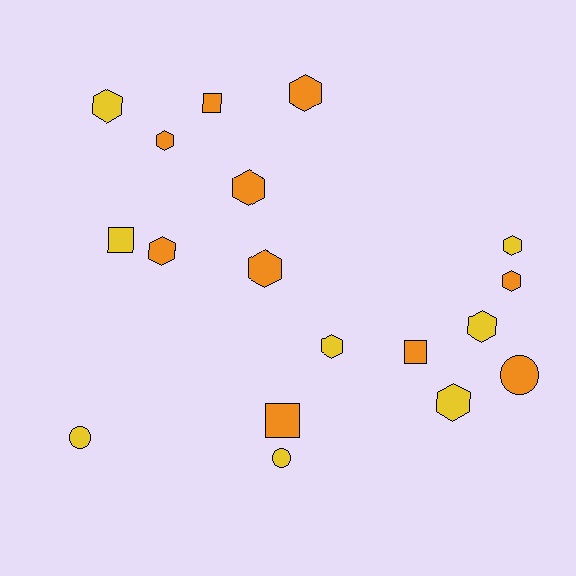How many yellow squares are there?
There is 1 yellow square.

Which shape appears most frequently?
Hexagon, with 11 objects.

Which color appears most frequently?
Orange, with 10 objects.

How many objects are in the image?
There are 18 objects.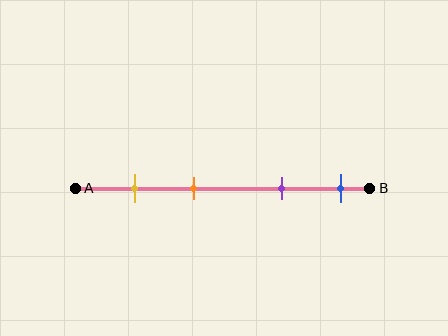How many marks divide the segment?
There are 4 marks dividing the segment.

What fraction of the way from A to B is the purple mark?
The purple mark is approximately 70% (0.7) of the way from A to B.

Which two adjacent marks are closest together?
The yellow and orange marks are the closest adjacent pair.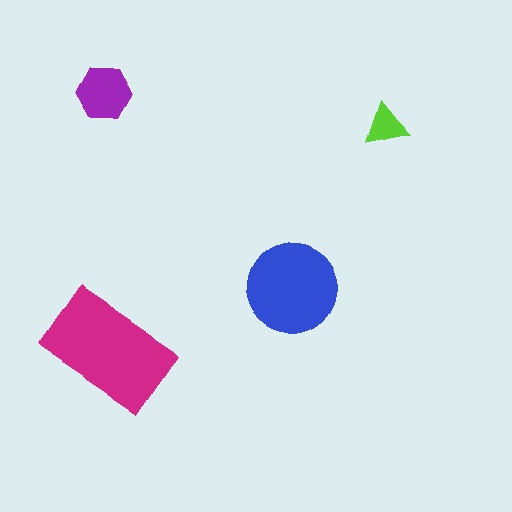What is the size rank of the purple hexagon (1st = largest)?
3rd.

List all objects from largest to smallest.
The magenta rectangle, the blue circle, the purple hexagon, the lime triangle.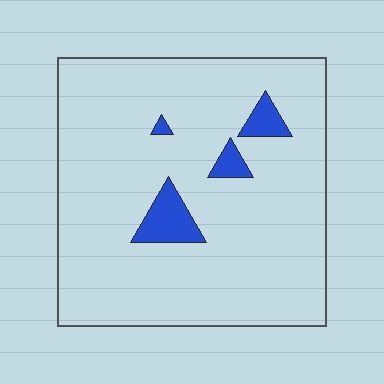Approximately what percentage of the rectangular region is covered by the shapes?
Approximately 5%.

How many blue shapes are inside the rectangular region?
4.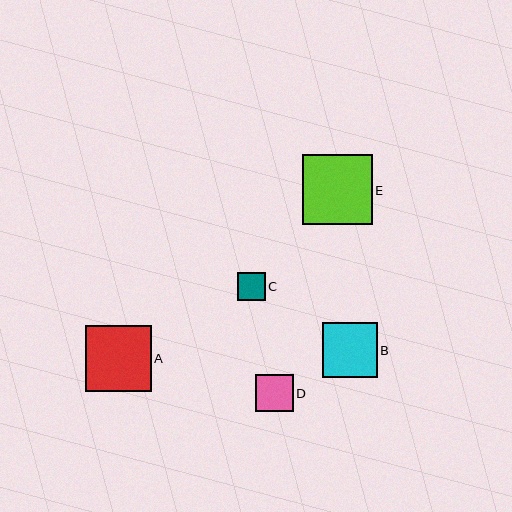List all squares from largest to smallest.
From largest to smallest: E, A, B, D, C.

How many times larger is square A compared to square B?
Square A is approximately 1.2 times the size of square B.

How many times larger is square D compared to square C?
Square D is approximately 1.3 times the size of square C.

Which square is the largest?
Square E is the largest with a size of approximately 69 pixels.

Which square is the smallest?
Square C is the smallest with a size of approximately 28 pixels.